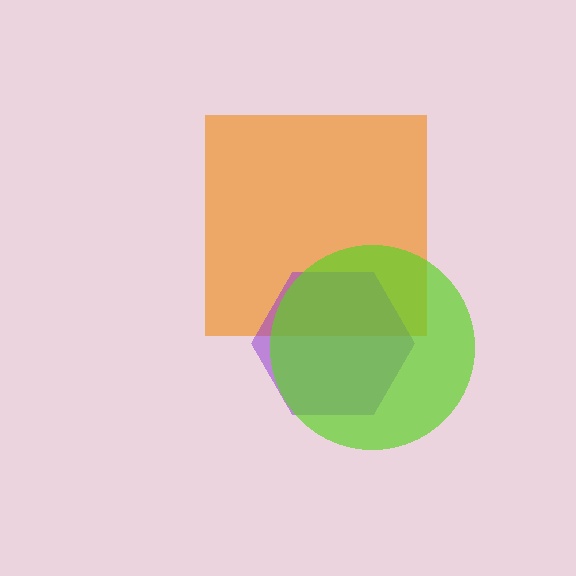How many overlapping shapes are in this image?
There are 3 overlapping shapes in the image.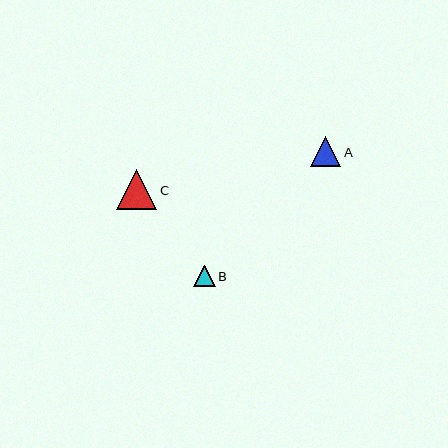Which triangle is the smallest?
Triangle B is the smallest with a size of approximately 21 pixels.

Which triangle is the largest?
Triangle C is the largest with a size of approximately 40 pixels.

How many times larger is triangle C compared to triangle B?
Triangle C is approximately 1.9 times the size of triangle B.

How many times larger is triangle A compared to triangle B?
Triangle A is approximately 1.4 times the size of triangle B.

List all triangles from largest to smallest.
From largest to smallest: C, A, B.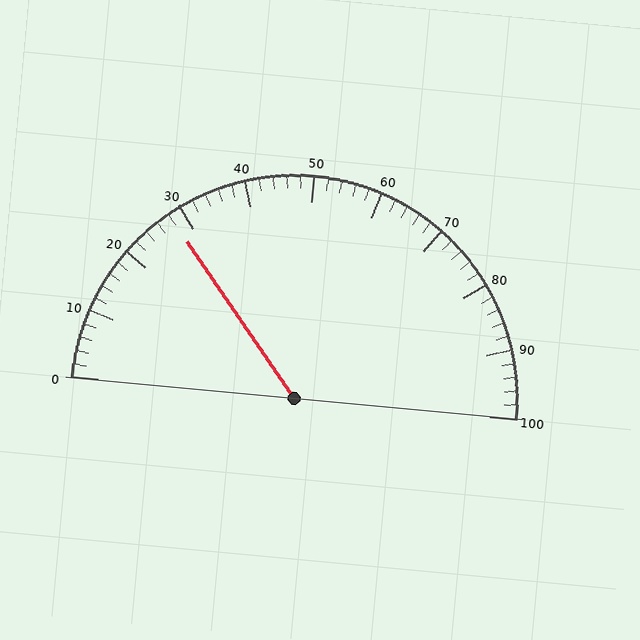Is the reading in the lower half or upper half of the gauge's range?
The reading is in the lower half of the range (0 to 100).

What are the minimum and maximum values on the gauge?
The gauge ranges from 0 to 100.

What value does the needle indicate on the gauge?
The needle indicates approximately 28.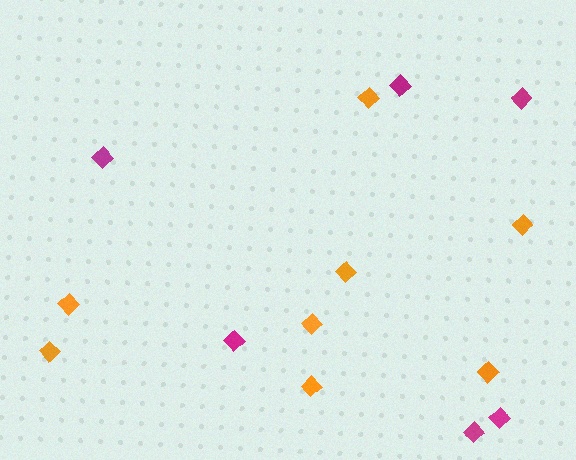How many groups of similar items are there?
There are 2 groups: one group of orange diamonds (8) and one group of magenta diamonds (6).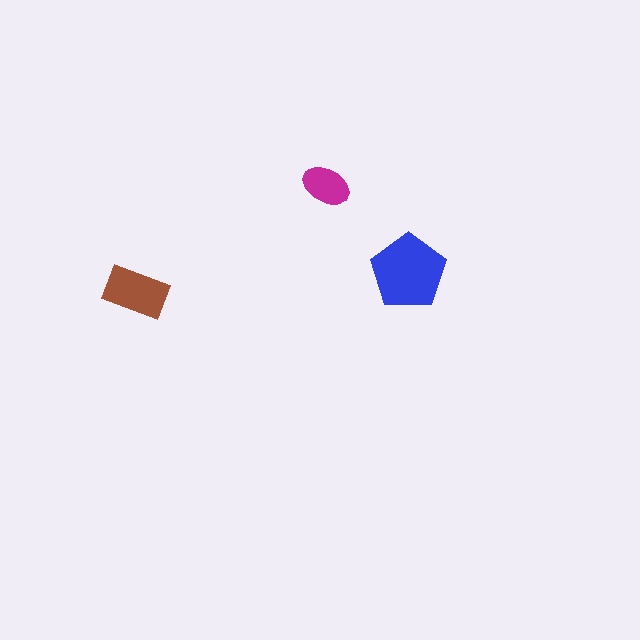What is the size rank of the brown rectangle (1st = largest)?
2nd.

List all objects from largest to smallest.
The blue pentagon, the brown rectangle, the magenta ellipse.